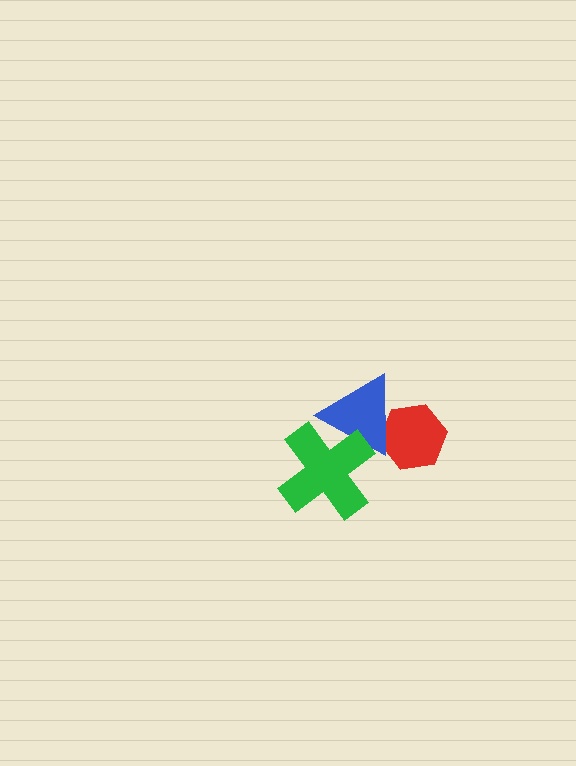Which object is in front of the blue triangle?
The green cross is in front of the blue triangle.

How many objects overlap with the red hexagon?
1 object overlaps with the red hexagon.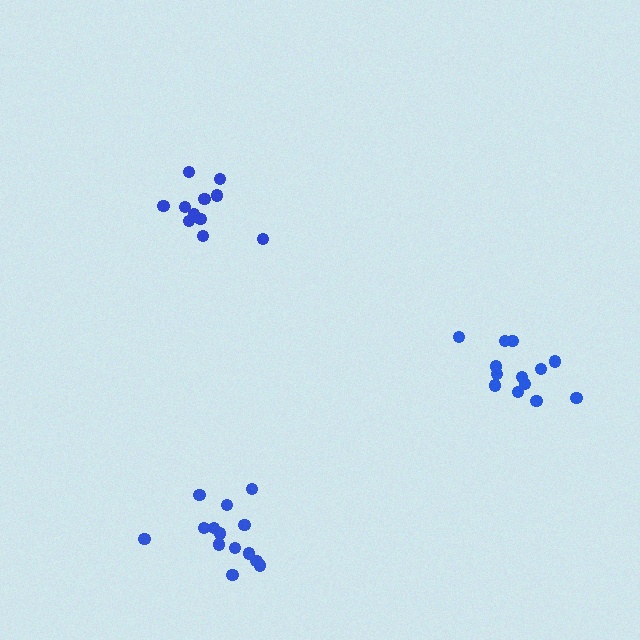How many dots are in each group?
Group 1: 13 dots, Group 2: 11 dots, Group 3: 14 dots (38 total).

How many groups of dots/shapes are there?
There are 3 groups.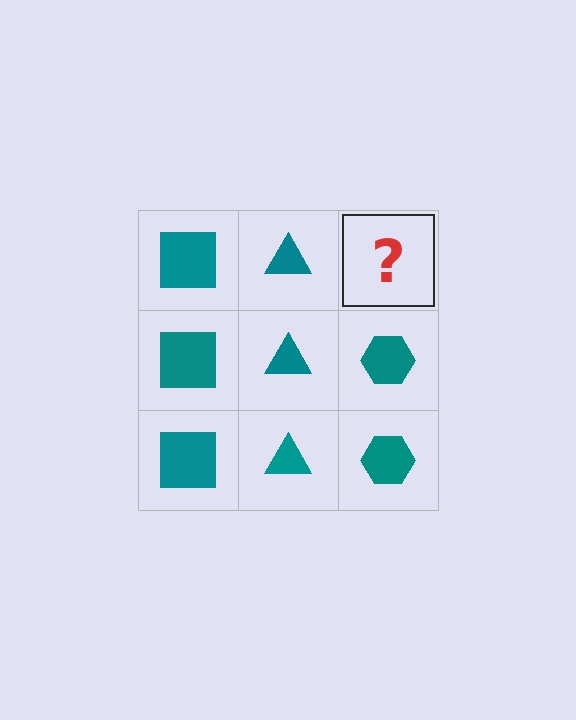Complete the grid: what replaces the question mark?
The question mark should be replaced with a teal hexagon.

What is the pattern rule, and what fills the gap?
The rule is that each column has a consistent shape. The gap should be filled with a teal hexagon.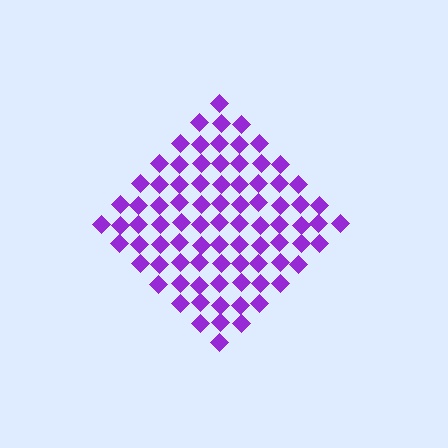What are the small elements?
The small elements are diamonds.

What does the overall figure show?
The overall figure shows a diamond.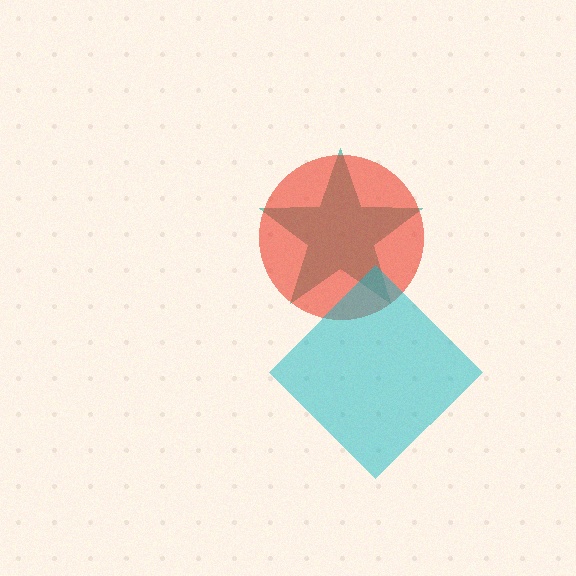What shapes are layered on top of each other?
The layered shapes are: a teal star, a red circle, a cyan diamond.